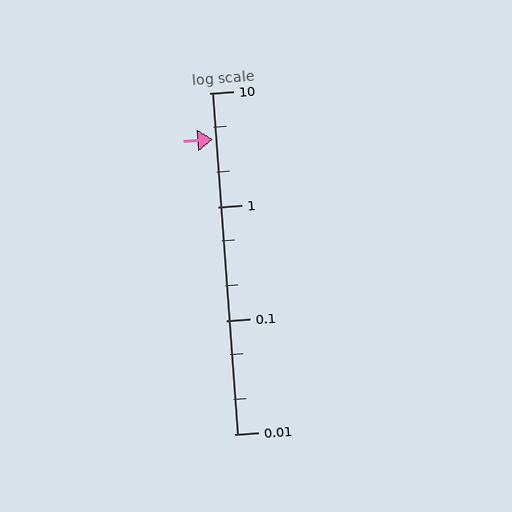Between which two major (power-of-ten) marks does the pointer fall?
The pointer is between 1 and 10.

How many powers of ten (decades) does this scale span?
The scale spans 3 decades, from 0.01 to 10.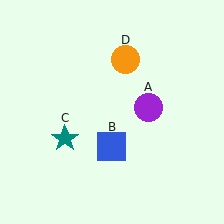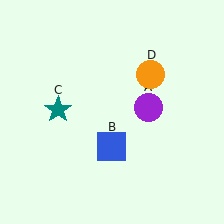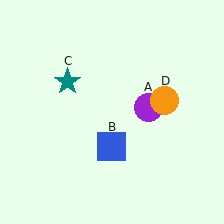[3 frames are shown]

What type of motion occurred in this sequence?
The teal star (object C), orange circle (object D) rotated clockwise around the center of the scene.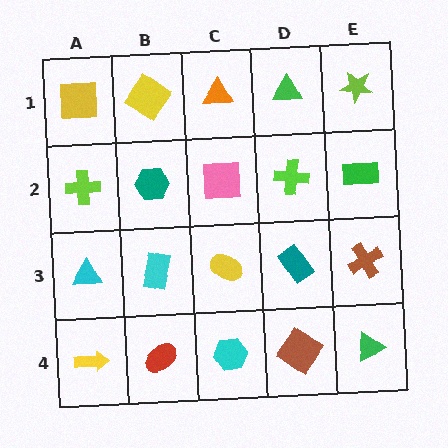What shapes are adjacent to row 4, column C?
A yellow ellipse (row 3, column C), a red ellipse (row 4, column B), a brown diamond (row 4, column D).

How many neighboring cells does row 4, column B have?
3.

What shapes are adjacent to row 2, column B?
A yellow diamond (row 1, column B), a cyan rectangle (row 3, column B), a lime cross (row 2, column A), a pink square (row 2, column C).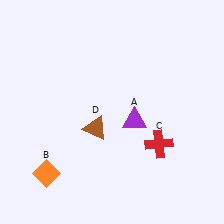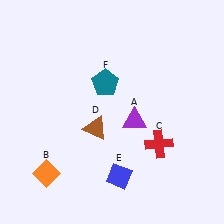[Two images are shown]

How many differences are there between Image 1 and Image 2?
There are 2 differences between the two images.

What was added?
A blue diamond (E), a teal pentagon (F) were added in Image 2.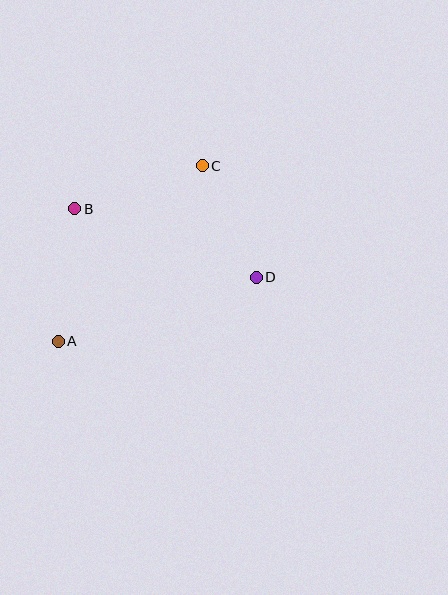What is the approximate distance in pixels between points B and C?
The distance between B and C is approximately 135 pixels.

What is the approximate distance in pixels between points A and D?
The distance between A and D is approximately 208 pixels.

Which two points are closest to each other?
Points C and D are closest to each other.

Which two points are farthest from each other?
Points A and C are farthest from each other.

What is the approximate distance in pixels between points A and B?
The distance between A and B is approximately 133 pixels.